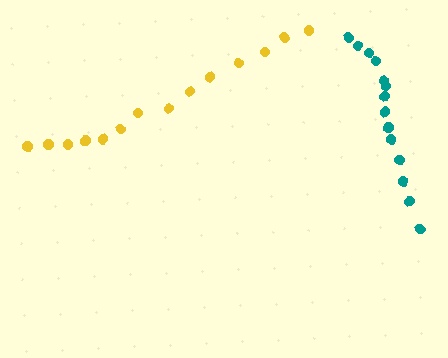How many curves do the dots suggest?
There are 2 distinct paths.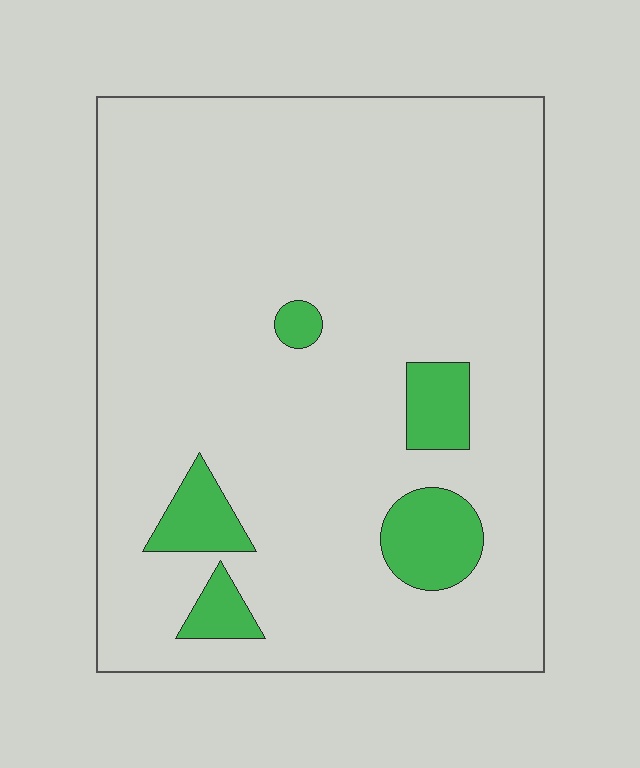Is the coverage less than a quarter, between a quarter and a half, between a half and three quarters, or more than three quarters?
Less than a quarter.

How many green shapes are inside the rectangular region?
5.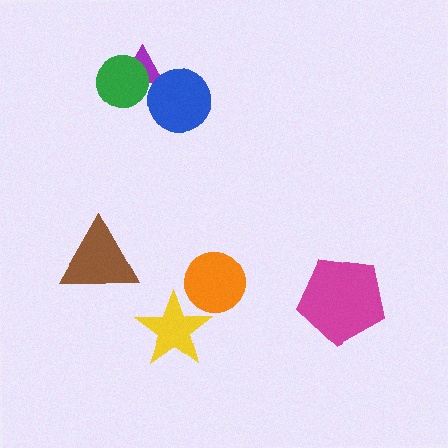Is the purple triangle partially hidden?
Yes, it is partially covered by another shape.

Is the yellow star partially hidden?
Yes, it is partially covered by another shape.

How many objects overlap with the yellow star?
1 object overlaps with the yellow star.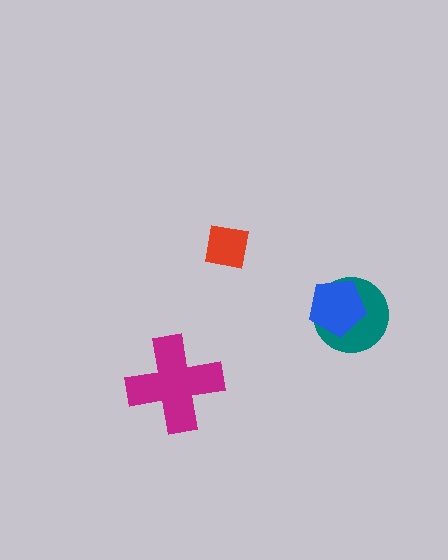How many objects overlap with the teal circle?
1 object overlaps with the teal circle.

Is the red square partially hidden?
No, no other shape covers it.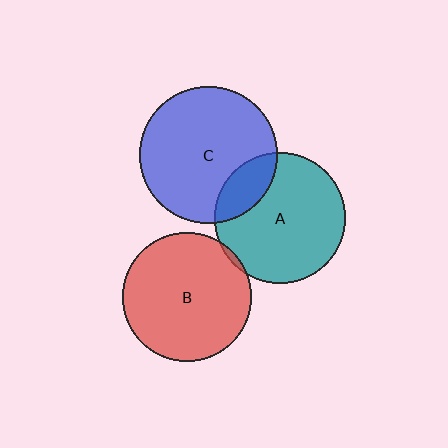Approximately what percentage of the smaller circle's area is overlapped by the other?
Approximately 5%.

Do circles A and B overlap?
Yes.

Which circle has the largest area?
Circle C (blue).